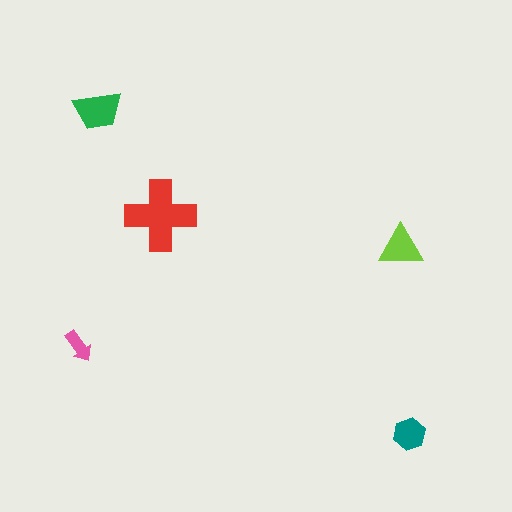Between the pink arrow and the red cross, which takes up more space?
The red cross.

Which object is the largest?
The red cross.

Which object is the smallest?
The pink arrow.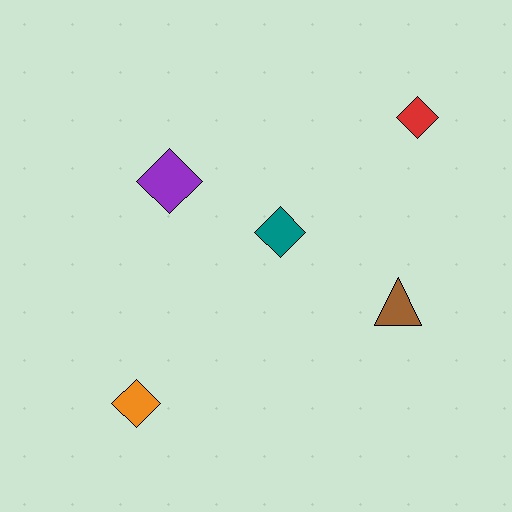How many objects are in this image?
There are 5 objects.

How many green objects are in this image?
There are no green objects.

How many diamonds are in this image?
There are 4 diamonds.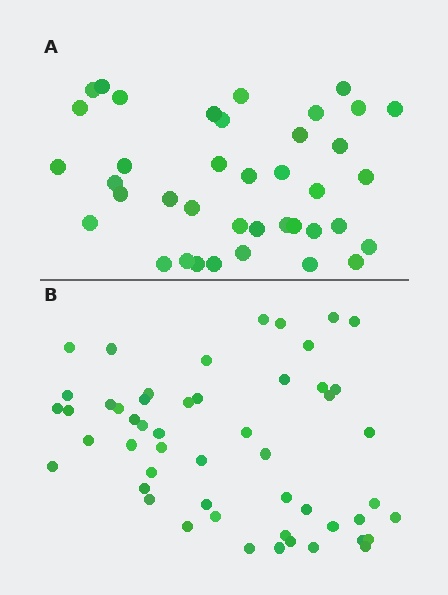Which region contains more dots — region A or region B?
Region B (the bottom region) has more dots.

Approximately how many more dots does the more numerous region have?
Region B has approximately 15 more dots than region A.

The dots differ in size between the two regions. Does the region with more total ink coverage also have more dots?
No. Region A has more total ink coverage because its dots are larger, but region B actually contains more individual dots. Total area can be misleading — the number of items is what matters here.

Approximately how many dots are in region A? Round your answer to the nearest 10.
About 40 dots. (The exact count is 39, which rounds to 40.)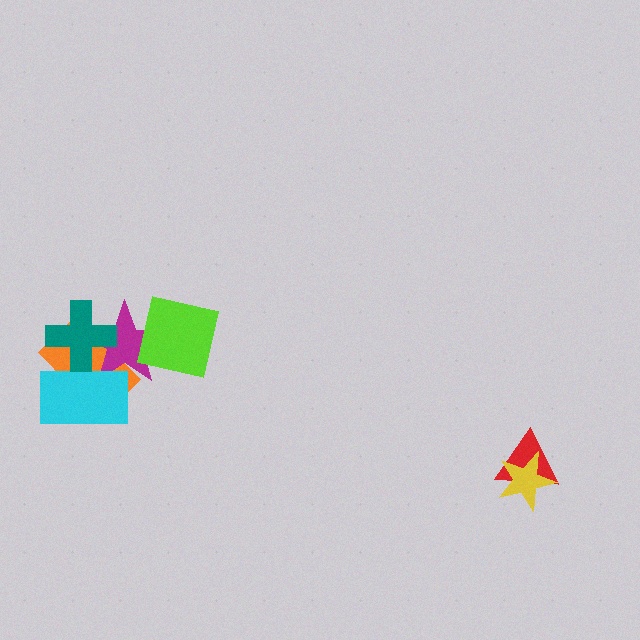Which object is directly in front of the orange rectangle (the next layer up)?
The magenta star is directly in front of the orange rectangle.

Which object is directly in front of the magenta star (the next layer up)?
The lime square is directly in front of the magenta star.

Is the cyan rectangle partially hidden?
Yes, it is partially covered by another shape.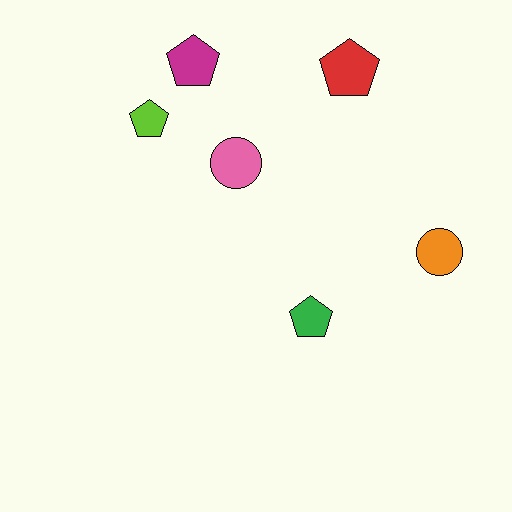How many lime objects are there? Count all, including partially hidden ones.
There is 1 lime object.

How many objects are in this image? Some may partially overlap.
There are 6 objects.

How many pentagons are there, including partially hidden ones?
There are 4 pentagons.